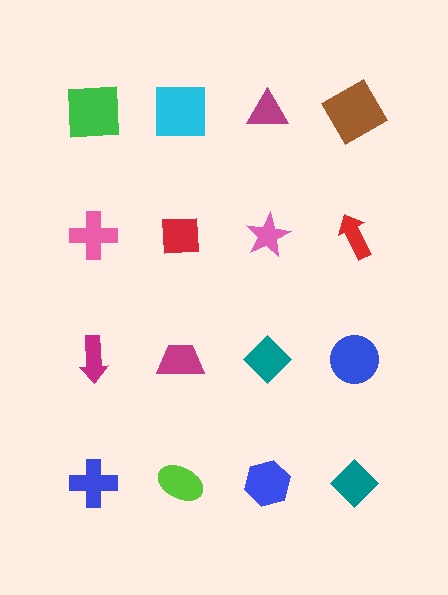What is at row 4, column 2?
A lime ellipse.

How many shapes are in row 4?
4 shapes.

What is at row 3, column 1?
A magenta arrow.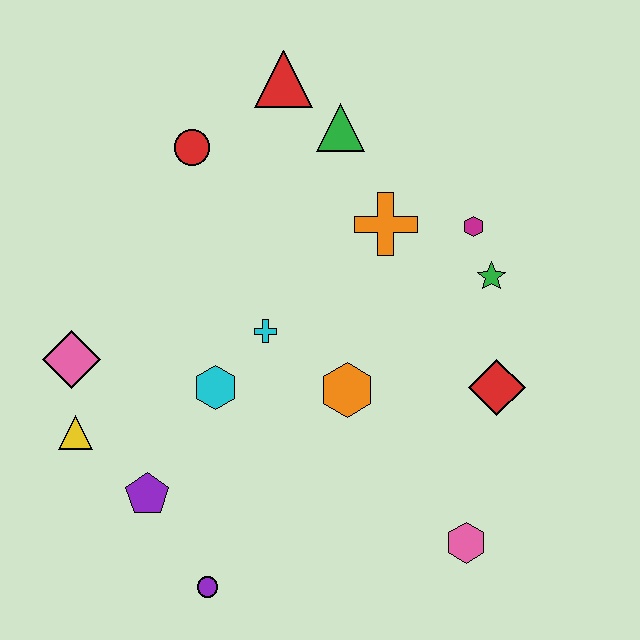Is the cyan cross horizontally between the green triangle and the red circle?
Yes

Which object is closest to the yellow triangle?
The pink diamond is closest to the yellow triangle.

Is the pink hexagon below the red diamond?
Yes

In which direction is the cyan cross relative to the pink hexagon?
The cyan cross is above the pink hexagon.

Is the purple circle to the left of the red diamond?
Yes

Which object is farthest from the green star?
The yellow triangle is farthest from the green star.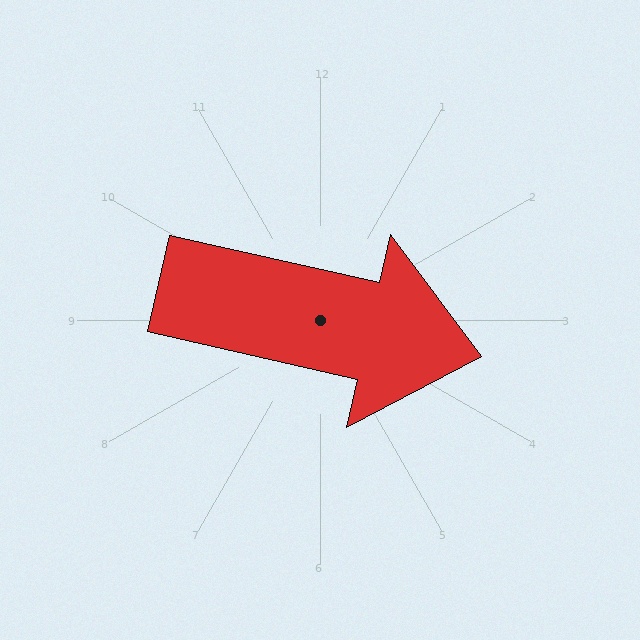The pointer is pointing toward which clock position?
Roughly 3 o'clock.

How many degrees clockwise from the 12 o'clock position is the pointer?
Approximately 103 degrees.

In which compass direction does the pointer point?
East.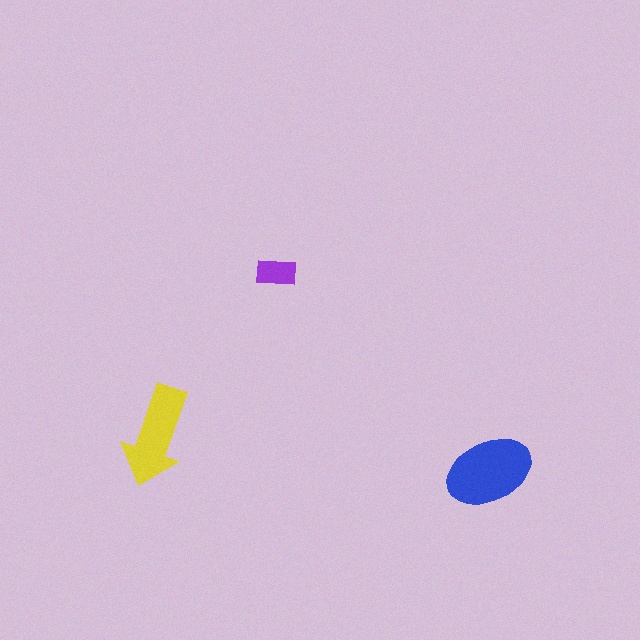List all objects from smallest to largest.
The purple rectangle, the yellow arrow, the blue ellipse.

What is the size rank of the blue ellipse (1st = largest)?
1st.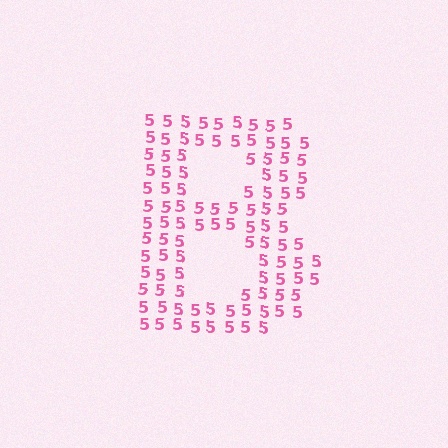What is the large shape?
The large shape is the letter B.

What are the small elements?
The small elements are digit 5's.